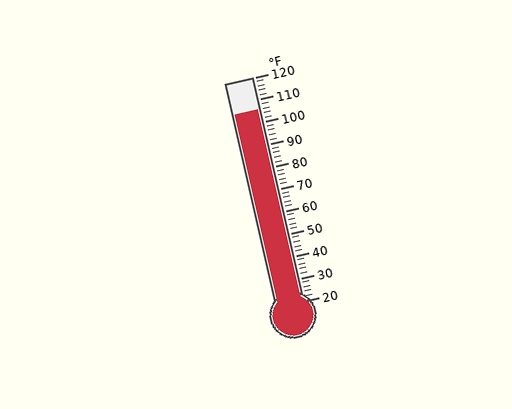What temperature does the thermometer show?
The thermometer shows approximately 106°F.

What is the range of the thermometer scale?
The thermometer scale ranges from 20°F to 120°F.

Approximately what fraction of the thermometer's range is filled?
The thermometer is filled to approximately 85% of its range.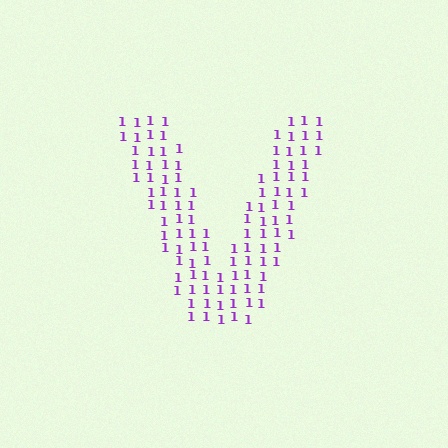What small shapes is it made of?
It is made of small digit 1's.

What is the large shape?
The large shape is the letter V.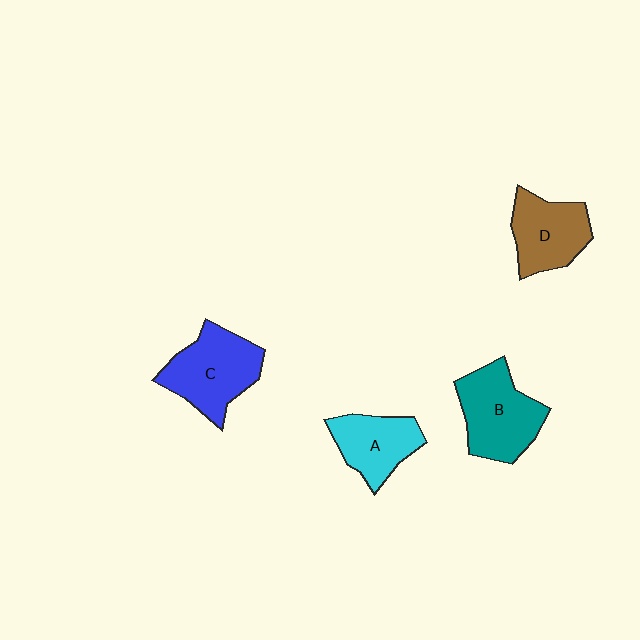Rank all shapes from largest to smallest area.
From largest to smallest: C (blue), B (teal), D (brown), A (cyan).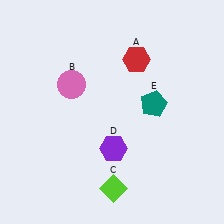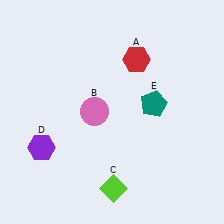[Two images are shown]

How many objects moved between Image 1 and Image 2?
2 objects moved between the two images.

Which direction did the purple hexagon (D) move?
The purple hexagon (D) moved left.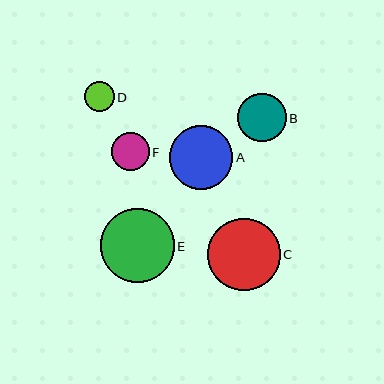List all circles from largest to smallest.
From largest to smallest: E, C, A, B, F, D.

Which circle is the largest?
Circle E is the largest with a size of approximately 74 pixels.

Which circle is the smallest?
Circle D is the smallest with a size of approximately 29 pixels.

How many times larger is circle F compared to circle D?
Circle F is approximately 1.3 times the size of circle D.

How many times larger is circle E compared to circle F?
Circle E is approximately 2.0 times the size of circle F.